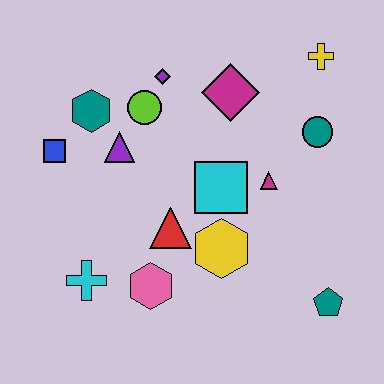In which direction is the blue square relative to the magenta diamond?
The blue square is to the left of the magenta diamond.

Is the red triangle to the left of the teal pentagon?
Yes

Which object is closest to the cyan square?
The magenta triangle is closest to the cyan square.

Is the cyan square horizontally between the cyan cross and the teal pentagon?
Yes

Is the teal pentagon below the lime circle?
Yes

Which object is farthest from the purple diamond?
The teal pentagon is farthest from the purple diamond.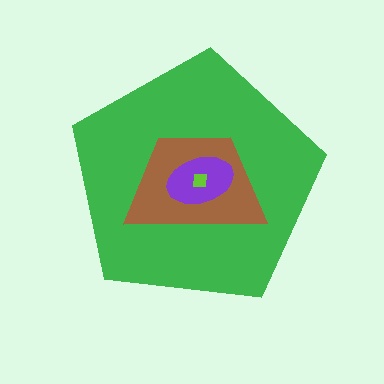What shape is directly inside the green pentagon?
The brown trapezoid.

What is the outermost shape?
The green pentagon.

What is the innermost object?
The lime square.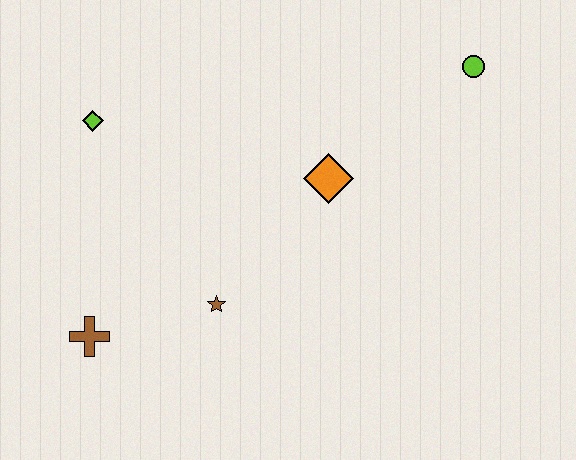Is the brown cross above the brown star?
No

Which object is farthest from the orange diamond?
The brown cross is farthest from the orange diamond.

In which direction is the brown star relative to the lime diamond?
The brown star is below the lime diamond.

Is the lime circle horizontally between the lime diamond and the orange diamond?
No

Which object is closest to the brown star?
The brown cross is closest to the brown star.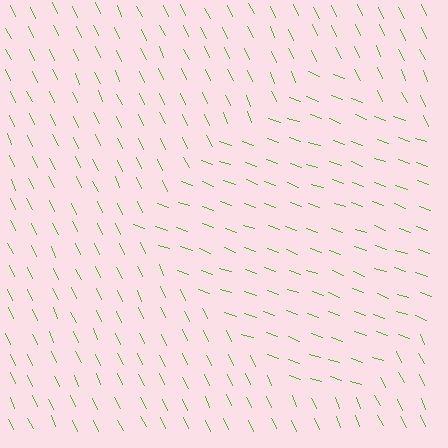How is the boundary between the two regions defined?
The boundary is defined purely by a change in line orientation (approximately 45 degrees difference). All lines are the same color and thickness.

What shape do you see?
I see a diamond.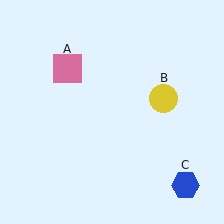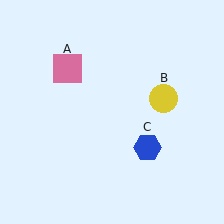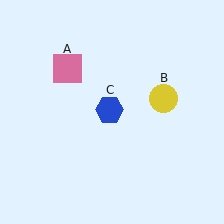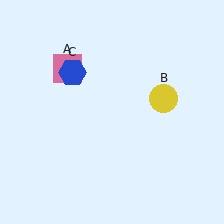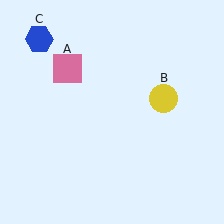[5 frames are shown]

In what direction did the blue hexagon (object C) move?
The blue hexagon (object C) moved up and to the left.